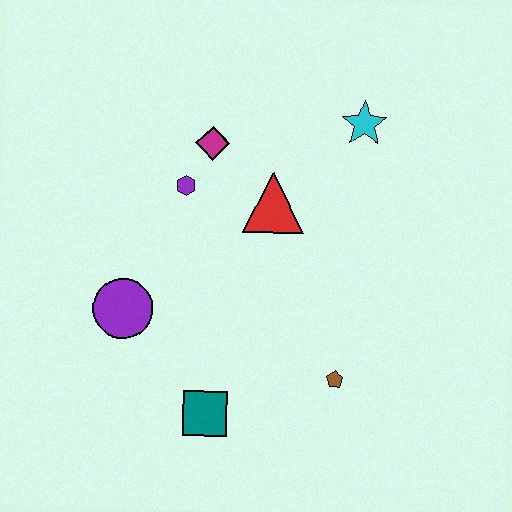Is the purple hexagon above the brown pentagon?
Yes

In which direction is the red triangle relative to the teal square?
The red triangle is above the teal square.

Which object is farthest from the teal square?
The cyan star is farthest from the teal square.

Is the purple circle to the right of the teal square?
No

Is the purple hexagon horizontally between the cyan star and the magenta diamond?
No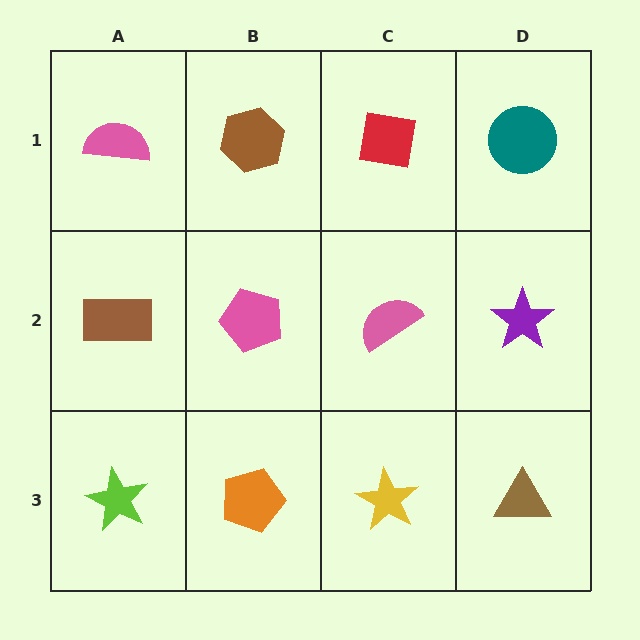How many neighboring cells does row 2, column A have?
3.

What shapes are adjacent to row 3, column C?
A pink semicircle (row 2, column C), an orange pentagon (row 3, column B), a brown triangle (row 3, column D).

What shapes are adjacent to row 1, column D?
A purple star (row 2, column D), a red square (row 1, column C).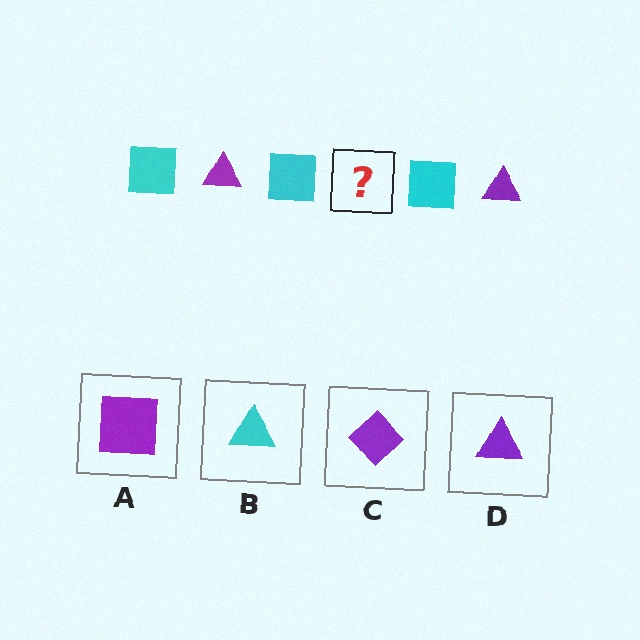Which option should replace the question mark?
Option D.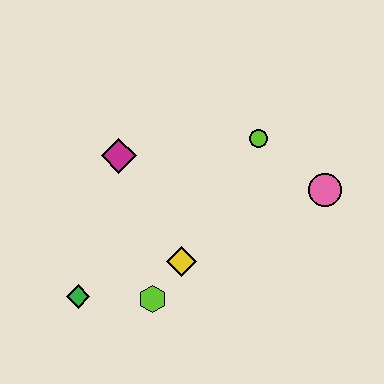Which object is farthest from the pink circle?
The green diamond is farthest from the pink circle.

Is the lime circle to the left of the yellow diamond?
No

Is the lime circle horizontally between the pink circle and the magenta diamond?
Yes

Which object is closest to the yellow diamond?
The lime hexagon is closest to the yellow diamond.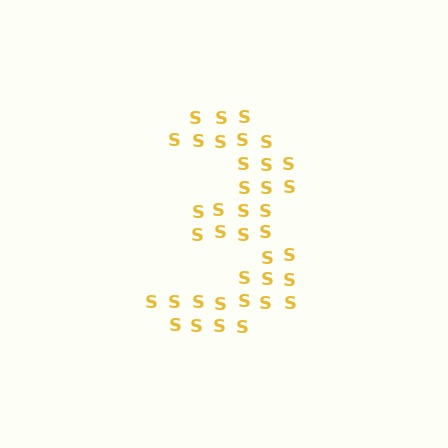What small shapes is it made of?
It is made of small letter S's.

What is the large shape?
The large shape is the digit 3.